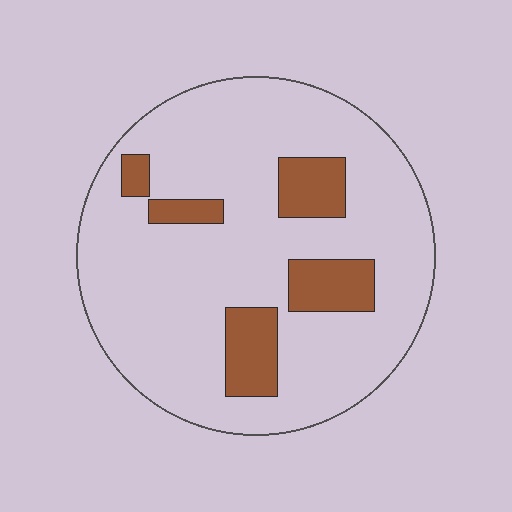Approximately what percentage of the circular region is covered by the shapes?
Approximately 15%.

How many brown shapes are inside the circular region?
5.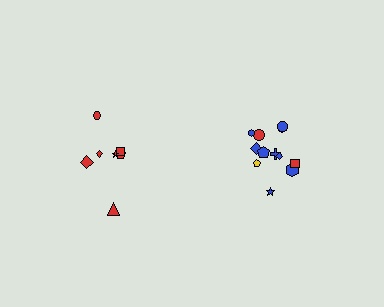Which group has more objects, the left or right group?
The right group.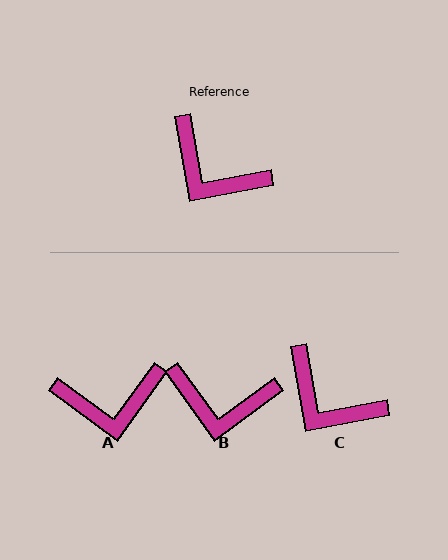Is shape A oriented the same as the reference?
No, it is off by about 44 degrees.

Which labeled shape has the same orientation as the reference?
C.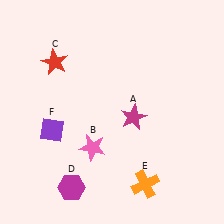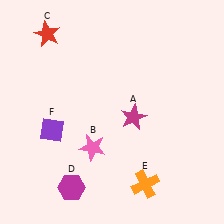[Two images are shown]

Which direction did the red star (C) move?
The red star (C) moved up.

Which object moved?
The red star (C) moved up.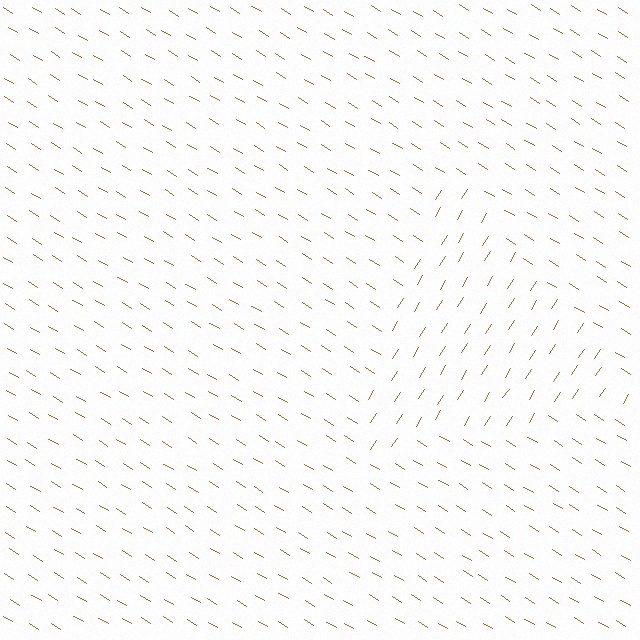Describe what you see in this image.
The image is filled with small brown line segments. A triangle region in the image has lines oriented differently from the surrounding lines, creating a visible texture boundary.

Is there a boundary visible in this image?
Yes, there is a texture boundary formed by a change in line orientation.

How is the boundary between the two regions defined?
The boundary is defined purely by a change in line orientation (approximately 89 degrees difference). All lines are the same color and thickness.